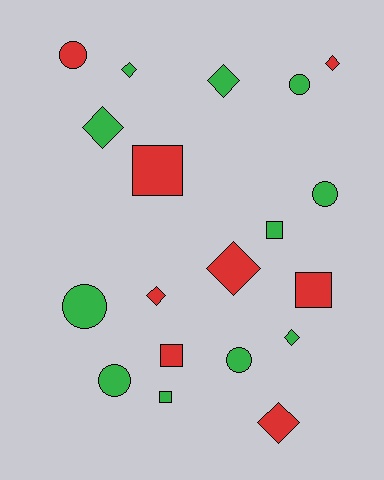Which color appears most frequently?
Green, with 11 objects.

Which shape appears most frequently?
Diamond, with 8 objects.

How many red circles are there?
There is 1 red circle.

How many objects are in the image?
There are 19 objects.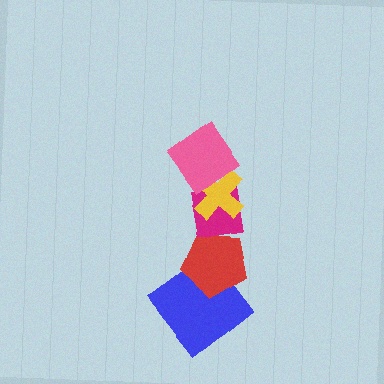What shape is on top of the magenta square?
The yellow cross is on top of the magenta square.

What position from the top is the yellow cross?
The yellow cross is 2nd from the top.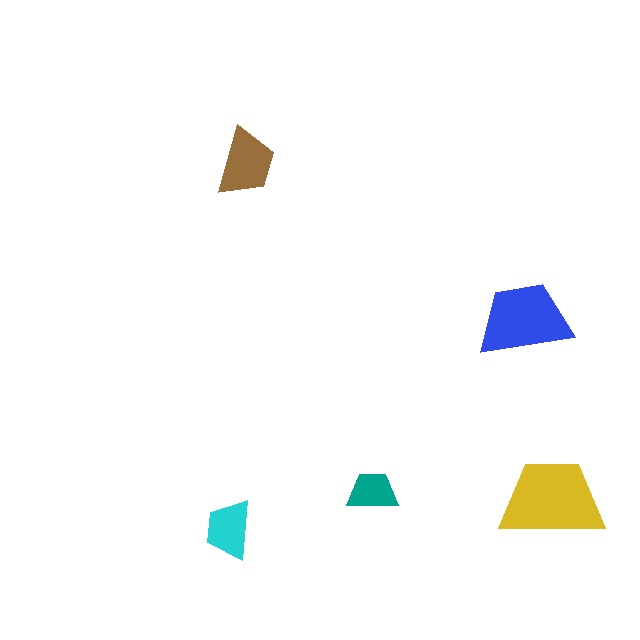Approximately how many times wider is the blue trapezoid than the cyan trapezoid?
About 1.5 times wider.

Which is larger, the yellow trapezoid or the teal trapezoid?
The yellow one.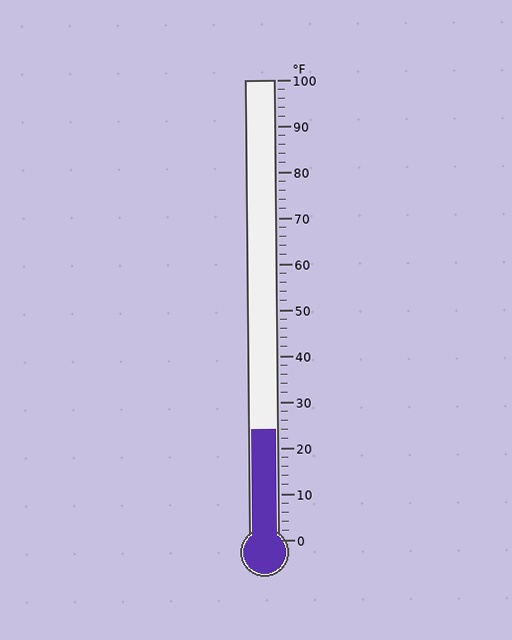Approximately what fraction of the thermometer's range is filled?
The thermometer is filled to approximately 25% of its range.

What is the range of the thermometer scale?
The thermometer scale ranges from 0°F to 100°F.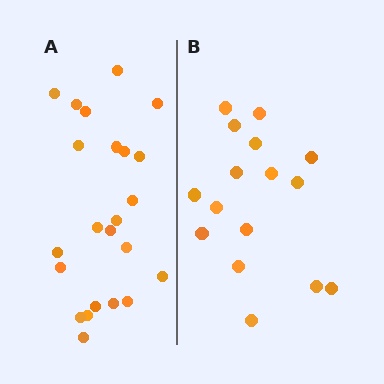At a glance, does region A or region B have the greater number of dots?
Region A (the left region) has more dots.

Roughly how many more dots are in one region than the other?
Region A has roughly 8 or so more dots than region B.